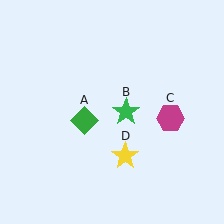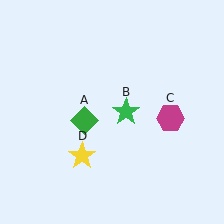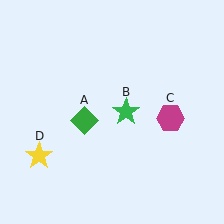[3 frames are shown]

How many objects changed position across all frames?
1 object changed position: yellow star (object D).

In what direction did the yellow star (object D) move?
The yellow star (object D) moved left.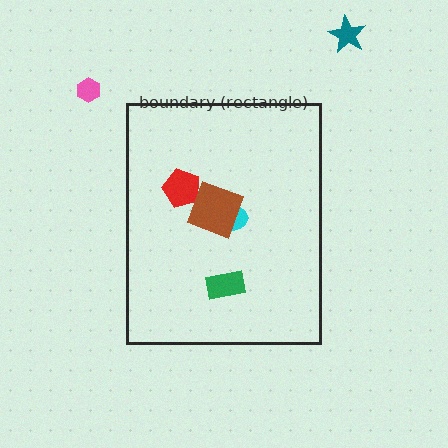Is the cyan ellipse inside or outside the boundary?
Inside.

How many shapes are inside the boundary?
4 inside, 2 outside.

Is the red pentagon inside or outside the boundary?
Inside.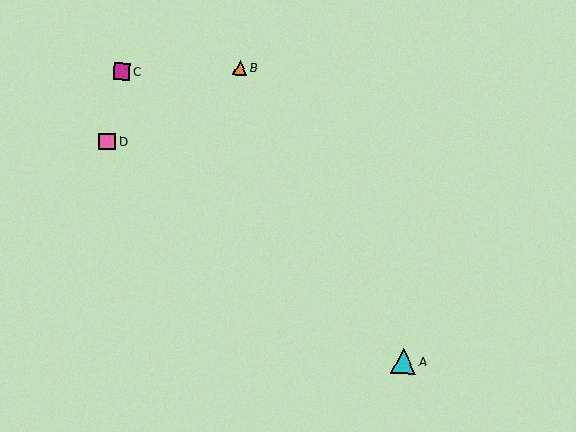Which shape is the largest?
The cyan triangle (labeled A) is the largest.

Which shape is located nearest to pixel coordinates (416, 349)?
The cyan triangle (labeled A) at (403, 361) is nearest to that location.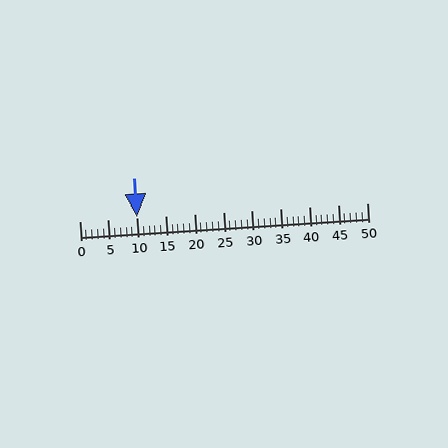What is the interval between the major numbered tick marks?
The major tick marks are spaced 5 units apart.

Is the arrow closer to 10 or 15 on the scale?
The arrow is closer to 10.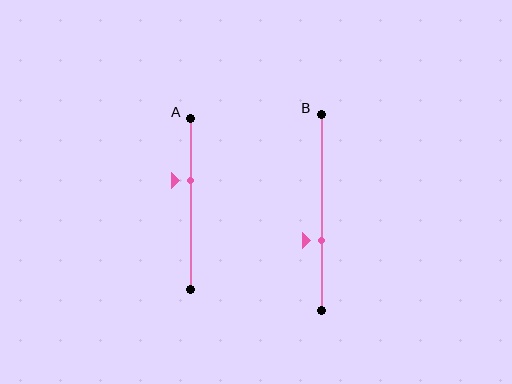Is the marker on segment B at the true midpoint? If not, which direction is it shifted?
No, the marker on segment B is shifted downward by about 14% of the segment length.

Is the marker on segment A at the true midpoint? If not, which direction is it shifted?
No, the marker on segment A is shifted upward by about 14% of the segment length.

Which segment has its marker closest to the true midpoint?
Segment A has its marker closest to the true midpoint.